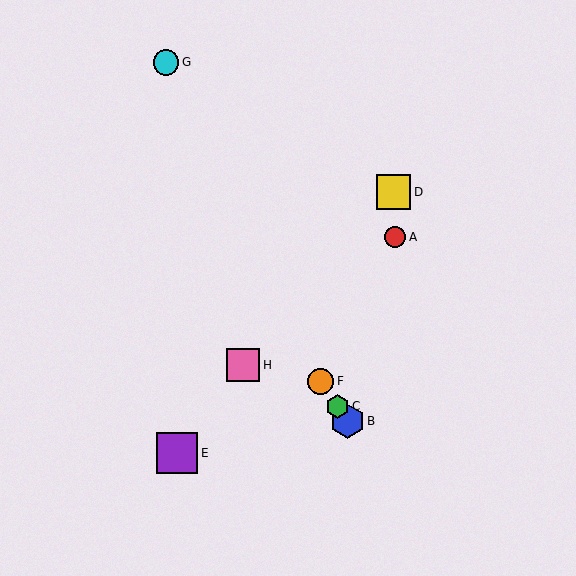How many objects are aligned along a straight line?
3 objects (B, C, F) are aligned along a straight line.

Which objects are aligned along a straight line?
Objects B, C, F are aligned along a straight line.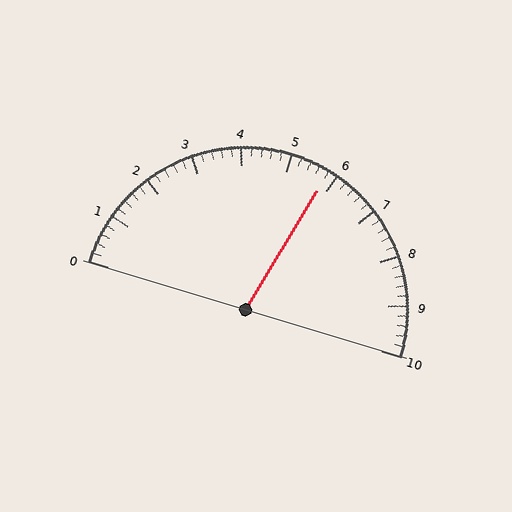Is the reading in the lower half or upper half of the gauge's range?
The reading is in the upper half of the range (0 to 10).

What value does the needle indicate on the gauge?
The needle indicates approximately 5.8.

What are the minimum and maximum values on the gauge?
The gauge ranges from 0 to 10.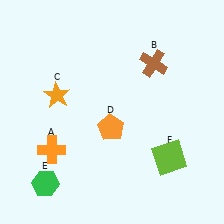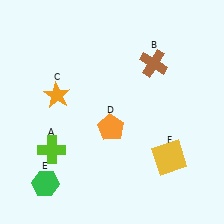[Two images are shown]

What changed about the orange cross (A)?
In Image 1, A is orange. In Image 2, it changed to lime.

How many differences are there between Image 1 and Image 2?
There are 2 differences between the two images.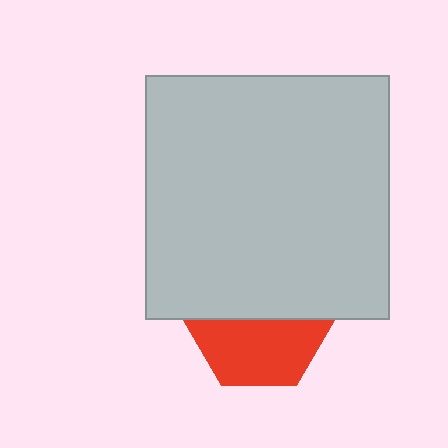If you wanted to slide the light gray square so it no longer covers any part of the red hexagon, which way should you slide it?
Slide it up — that is the most direct way to separate the two shapes.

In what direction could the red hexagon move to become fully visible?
The red hexagon could move down. That would shift it out from behind the light gray square entirely.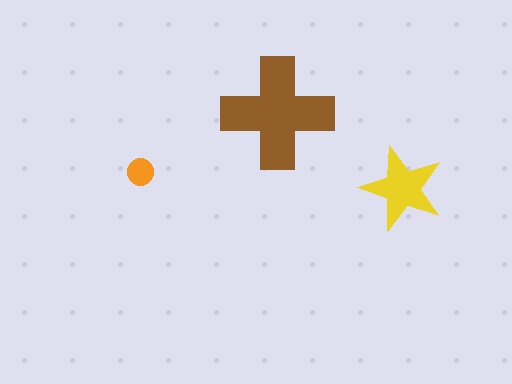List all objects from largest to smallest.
The brown cross, the yellow star, the orange circle.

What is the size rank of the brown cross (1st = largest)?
1st.